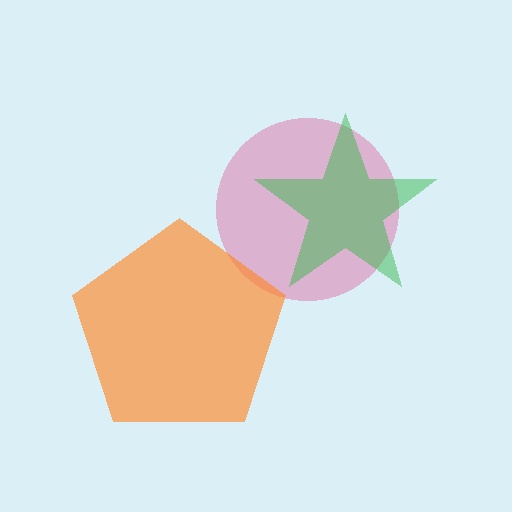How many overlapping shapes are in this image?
There are 3 overlapping shapes in the image.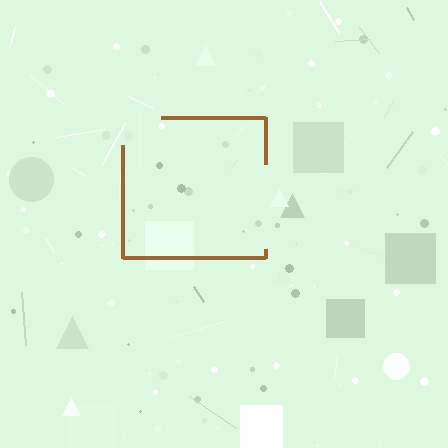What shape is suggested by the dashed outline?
The dashed outline suggests a square.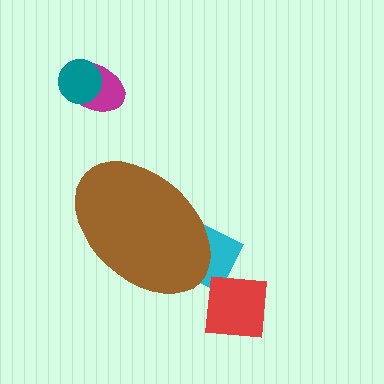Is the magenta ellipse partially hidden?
No, the magenta ellipse is fully visible.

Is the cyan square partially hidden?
Yes, the cyan square is partially hidden behind the brown ellipse.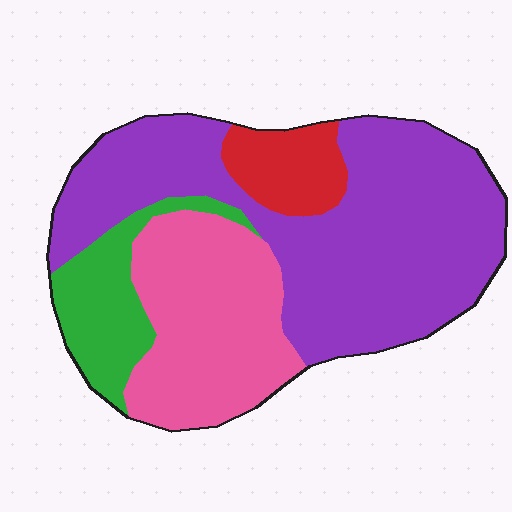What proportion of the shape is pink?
Pink takes up about one quarter (1/4) of the shape.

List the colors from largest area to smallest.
From largest to smallest: purple, pink, green, red.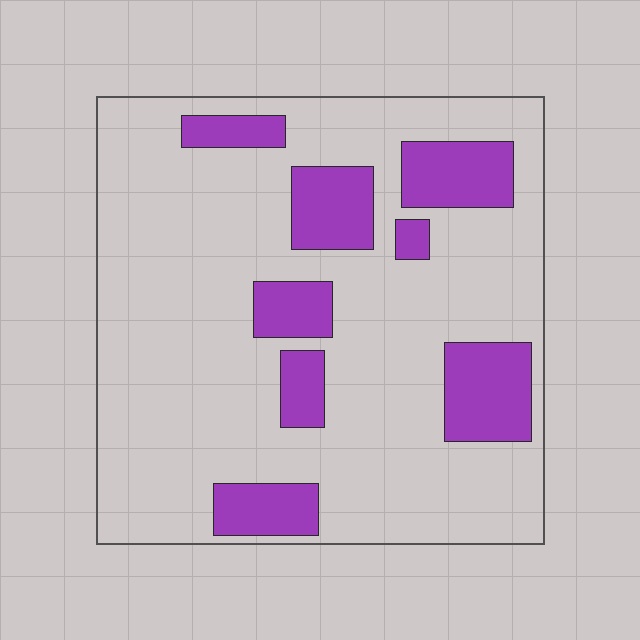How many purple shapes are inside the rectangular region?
8.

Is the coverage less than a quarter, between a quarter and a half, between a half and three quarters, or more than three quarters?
Less than a quarter.